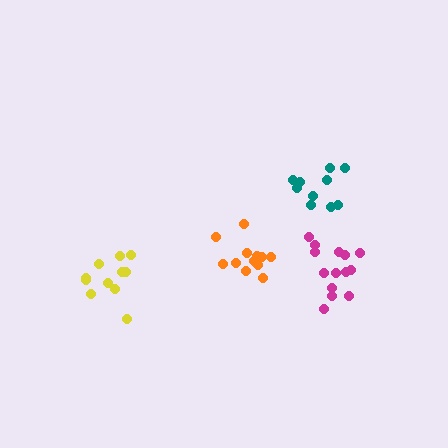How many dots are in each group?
Group 1: 14 dots, Group 2: 11 dots, Group 3: 12 dots, Group 4: 10 dots (47 total).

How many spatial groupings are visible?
There are 4 spatial groupings.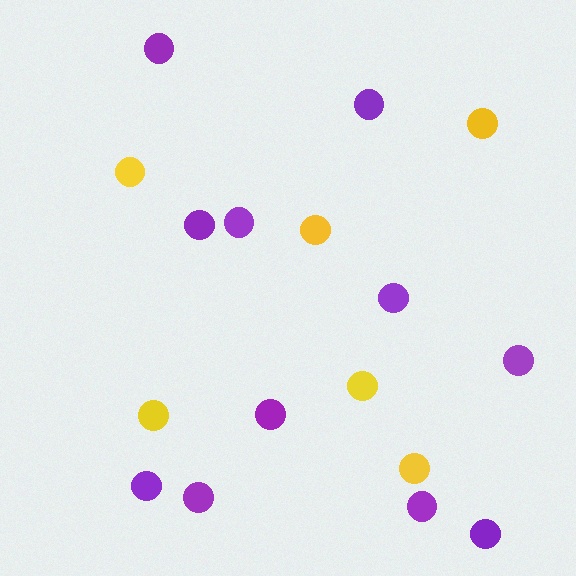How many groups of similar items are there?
There are 2 groups: one group of yellow circles (6) and one group of purple circles (11).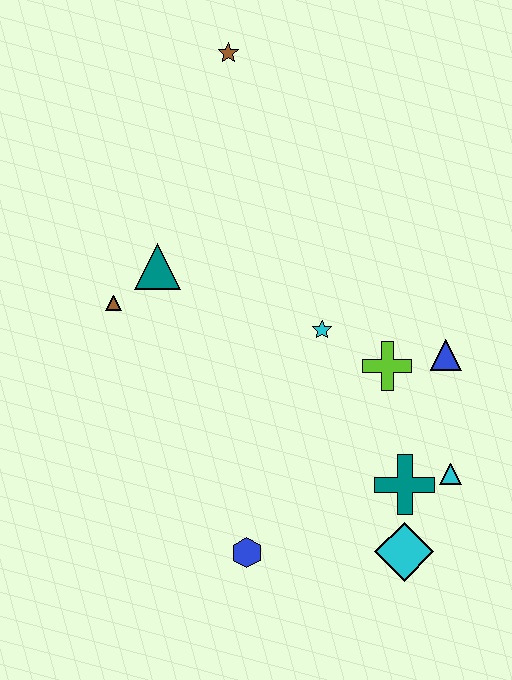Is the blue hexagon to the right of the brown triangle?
Yes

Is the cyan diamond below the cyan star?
Yes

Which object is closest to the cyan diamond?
The teal cross is closest to the cyan diamond.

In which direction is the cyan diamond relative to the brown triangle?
The cyan diamond is to the right of the brown triangle.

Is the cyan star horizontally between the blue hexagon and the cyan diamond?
Yes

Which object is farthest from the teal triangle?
The cyan diamond is farthest from the teal triangle.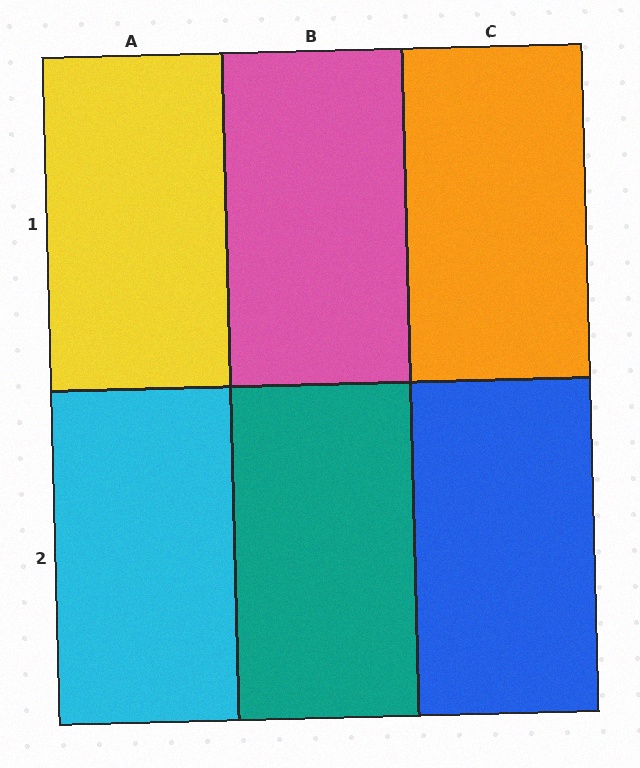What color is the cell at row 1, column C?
Orange.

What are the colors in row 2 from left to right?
Cyan, teal, blue.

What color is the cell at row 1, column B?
Pink.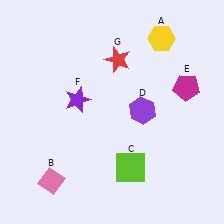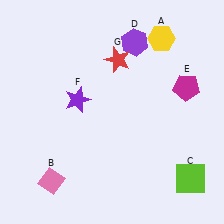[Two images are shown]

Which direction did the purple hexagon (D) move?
The purple hexagon (D) moved up.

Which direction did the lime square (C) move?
The lime square (C) moved right.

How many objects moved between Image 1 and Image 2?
2 objects moved between the two images.